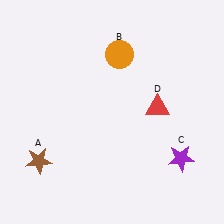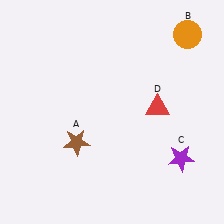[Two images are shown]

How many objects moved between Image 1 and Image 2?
2 objects moved between the two images.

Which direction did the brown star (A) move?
The brown star (A) moved right.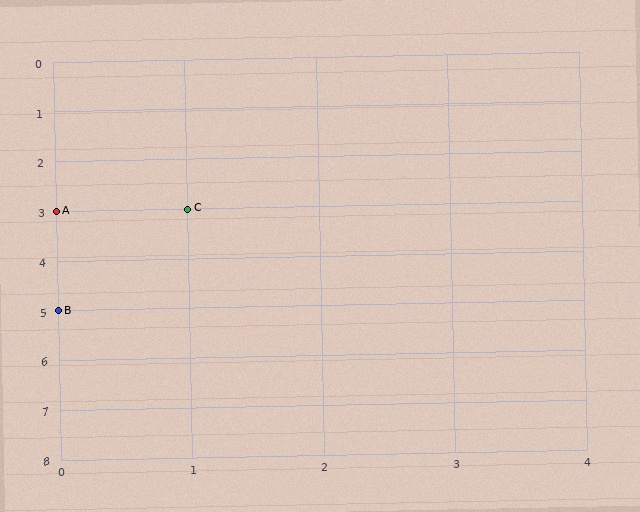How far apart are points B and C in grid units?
Points B and C are 1 column and 2 rows apart (about 2.2 grid units diagonally).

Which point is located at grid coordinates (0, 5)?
Point B is at (0, 5).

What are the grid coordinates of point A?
Point A is at grid coordinates (0, 3).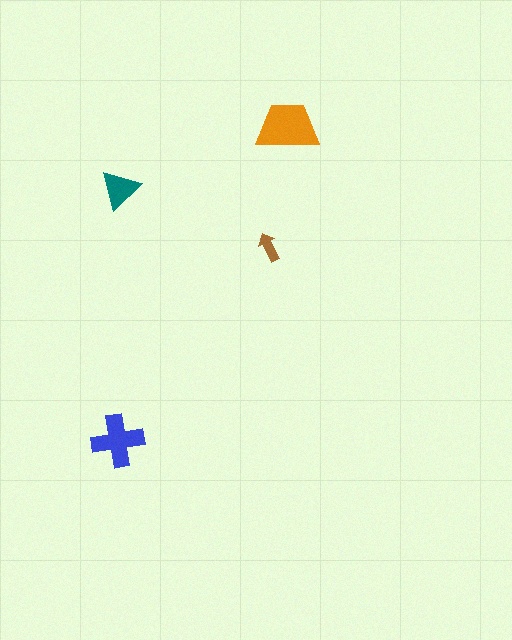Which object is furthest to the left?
The blue cross is leftmost.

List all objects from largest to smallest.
The orange trapezoid, the blue cross, the teal triangle, the brown arrow.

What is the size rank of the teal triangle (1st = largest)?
3rd.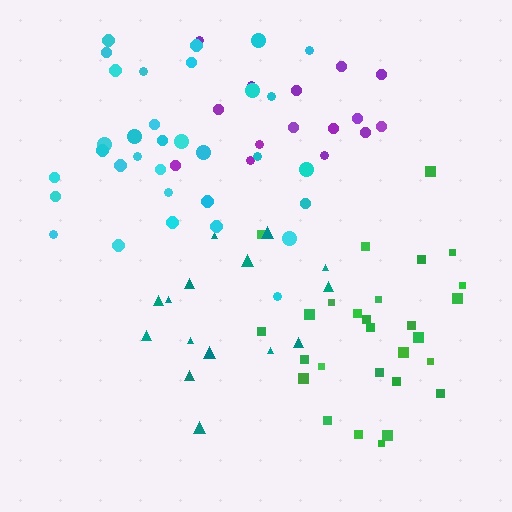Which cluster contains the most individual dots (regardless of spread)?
Cyan (33).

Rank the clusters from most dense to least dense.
cyan, purple, green, teal.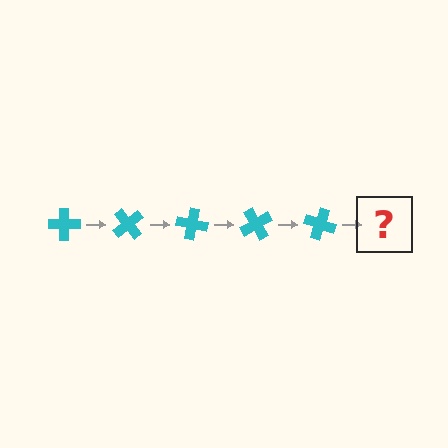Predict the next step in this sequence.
The next step is a cyan cross rotated 250 degrees.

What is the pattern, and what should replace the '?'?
The pattern is that the cross rotates 50 degrees each step. The '?' should be a cyan cross rotated 250 degrees.